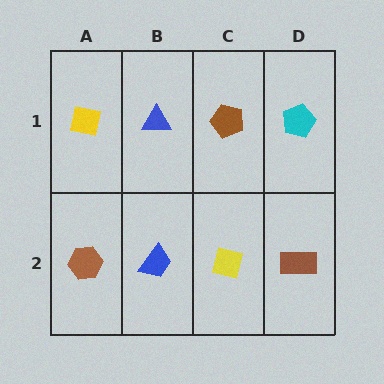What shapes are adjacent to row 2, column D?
A cyan pentagon (row 1, column D), a yellow square (row 2, column C).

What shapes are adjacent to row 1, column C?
A yellow square (row 2, column C), a blue triangle (row 1, column B), a cyan pentagon (row 1, column D).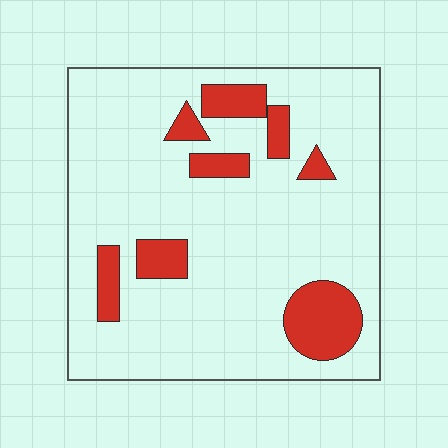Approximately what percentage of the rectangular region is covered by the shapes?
Approximately 15%.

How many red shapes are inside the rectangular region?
8.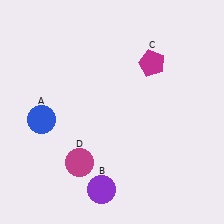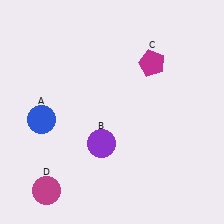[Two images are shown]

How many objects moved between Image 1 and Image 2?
2 objects moved between the two images.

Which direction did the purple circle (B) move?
The purple circle (B) moved up.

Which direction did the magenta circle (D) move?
The magenta circle (D) moved left.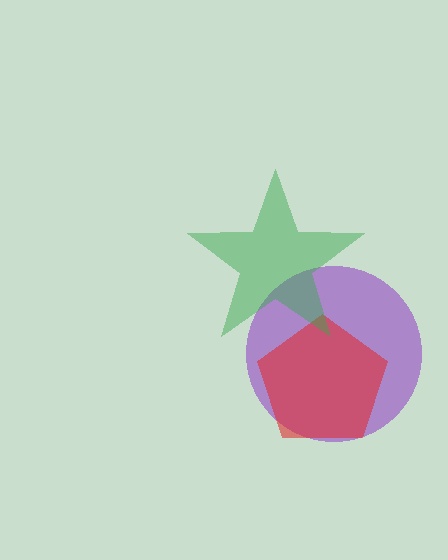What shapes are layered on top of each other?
The layered shapes are: a purple circle, a red pentagon, a green star.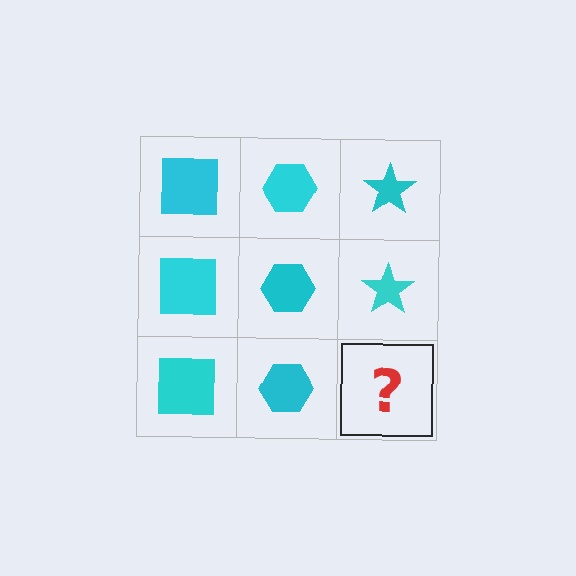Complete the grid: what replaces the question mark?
The question mark should be replaced with a cyan star.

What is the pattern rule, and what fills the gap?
The rule is that each column has a consistent shape. The gap should be filled with a cyan star.